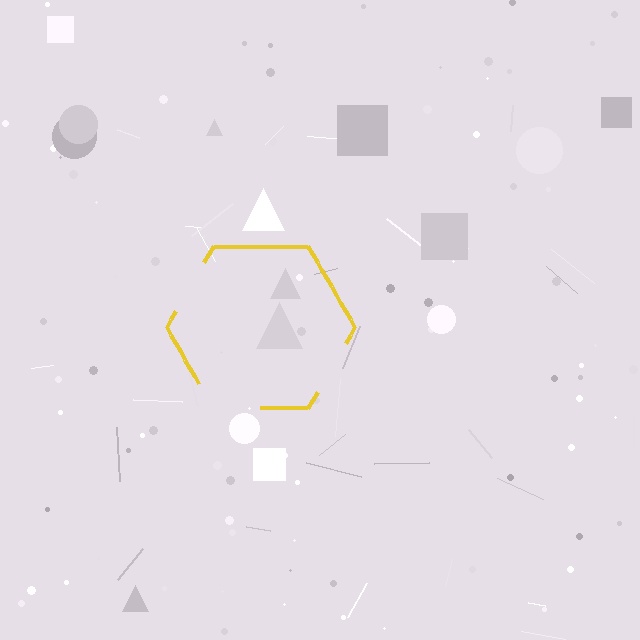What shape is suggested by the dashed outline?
The dashed outline suggests a hexagon.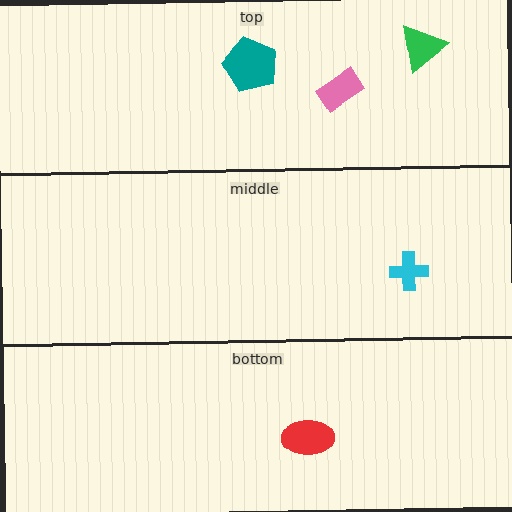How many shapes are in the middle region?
1.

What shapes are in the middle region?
The cyan cross.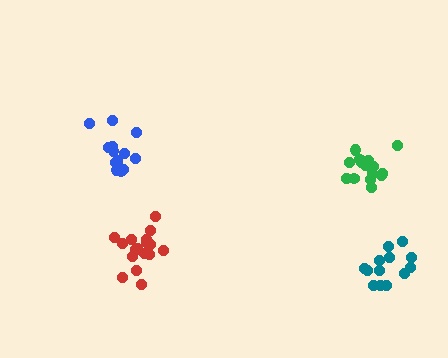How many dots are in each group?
Group 1: 15 dots, Group 2: 18 dots, Group 3: 14 dots, Group 4: 13 dots (60 total).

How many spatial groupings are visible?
There are 4 spatial groupings.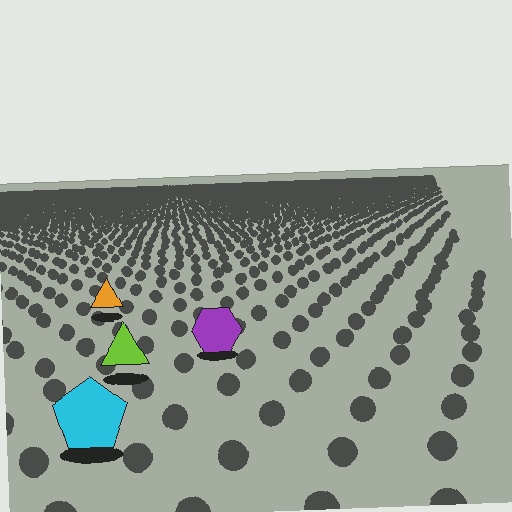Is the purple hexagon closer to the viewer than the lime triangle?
No. The lime triangle is closer — you can tell from the texture gradient: the ground texture is coarser near it.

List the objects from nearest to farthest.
From nearest to farthest: the cyan pentagon, the lime triangle, the purple hexagon, the orange triangle.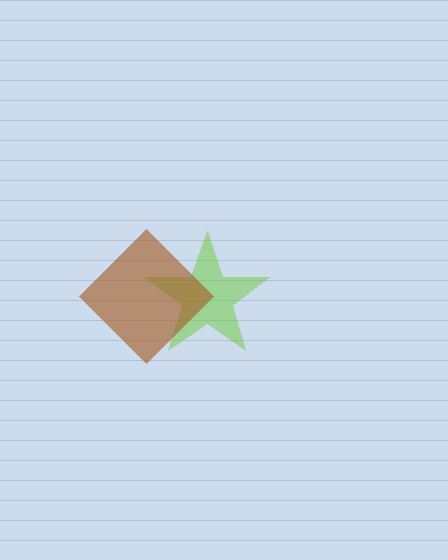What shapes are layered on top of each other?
The layered shapes are: a lime star, a brown diamond.